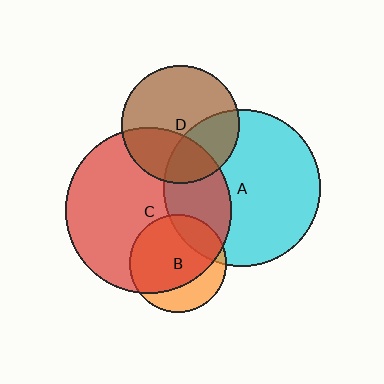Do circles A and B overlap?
Yes.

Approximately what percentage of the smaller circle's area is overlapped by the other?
Approximately 20%.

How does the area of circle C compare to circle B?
Approximately 2.9 times.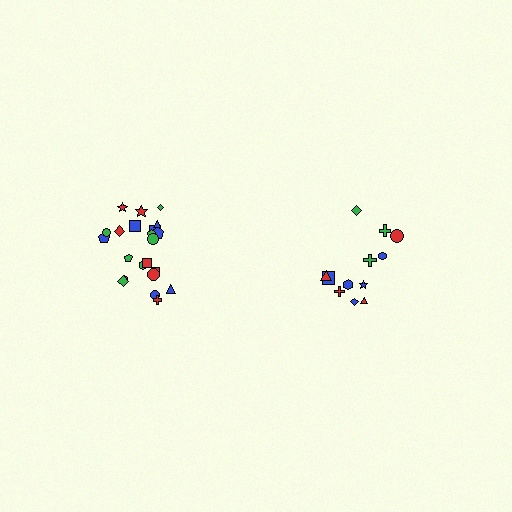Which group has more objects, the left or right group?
The left group.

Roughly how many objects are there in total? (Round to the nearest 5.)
Roughly 35 objects in total.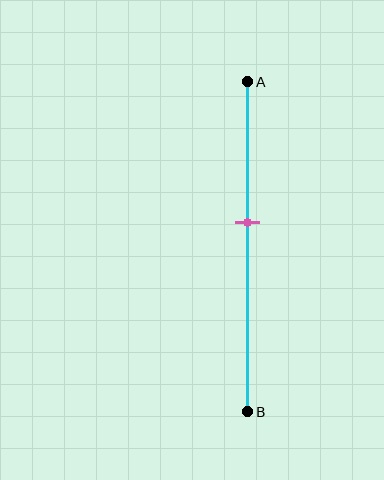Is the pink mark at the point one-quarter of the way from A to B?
No, the mark is at about 45% from A, not at the 25% one-quarter point.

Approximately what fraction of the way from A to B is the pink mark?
The pink mark is approximately 45% of the way from A to B.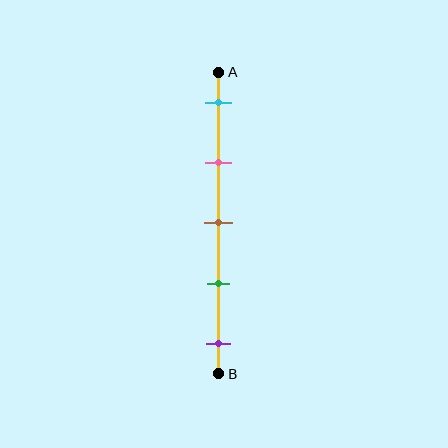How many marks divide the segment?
There are 5 marks dividing the segment.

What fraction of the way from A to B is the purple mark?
The purple mark is approximately 90% (0.9) of the way from A to B.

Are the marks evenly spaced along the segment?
Yes, the marks are approximately evenly spaced.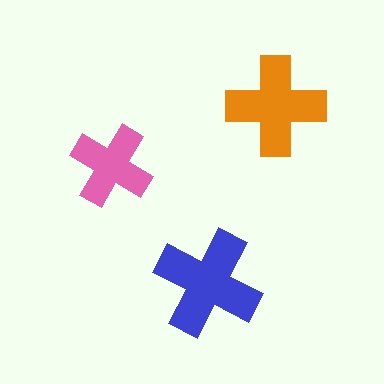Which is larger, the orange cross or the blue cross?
The blue one.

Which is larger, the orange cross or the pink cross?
The orange one.